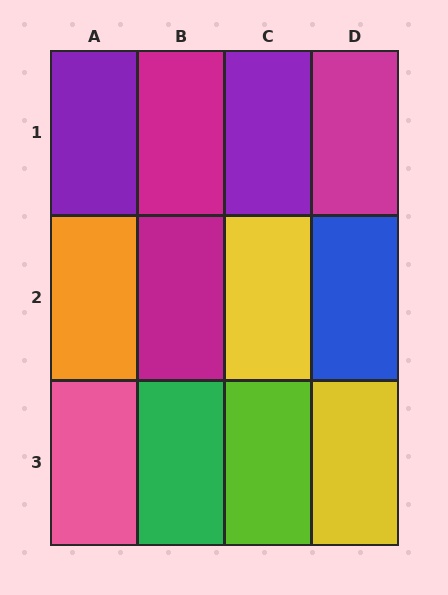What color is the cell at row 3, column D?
Yellow.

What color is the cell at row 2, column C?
Yellow.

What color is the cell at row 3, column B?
Green.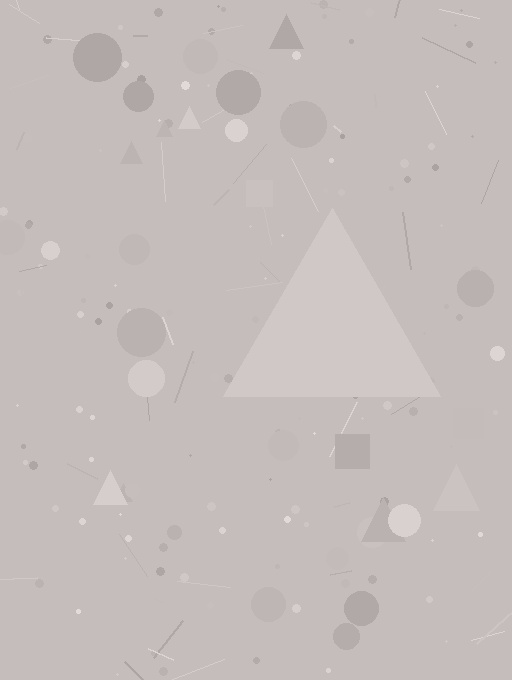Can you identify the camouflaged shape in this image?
The camouflaged shape is a triangle.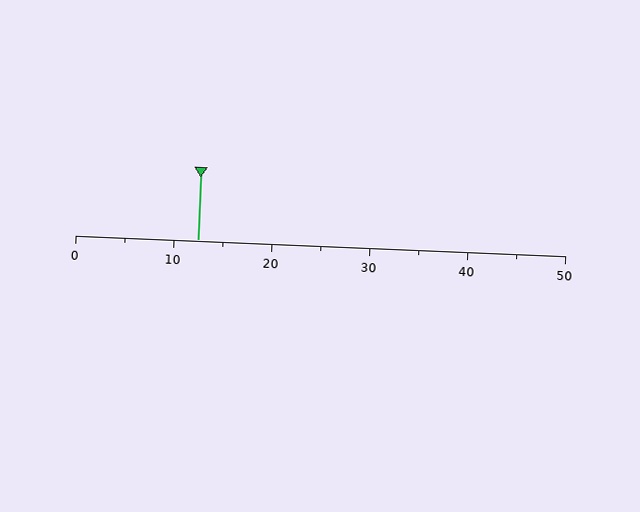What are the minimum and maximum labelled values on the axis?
The axis runs from 0 to 50.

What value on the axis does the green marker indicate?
The marker indicates approximately 12.5.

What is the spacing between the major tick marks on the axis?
The major ticks are spaced 10 apart.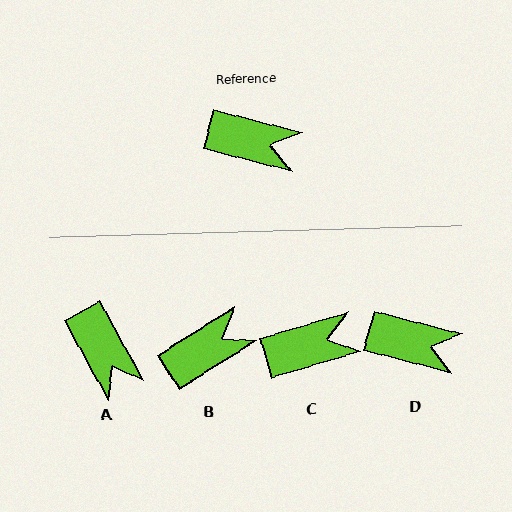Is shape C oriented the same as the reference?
No, it is off by about 31 degrees.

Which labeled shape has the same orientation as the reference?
D.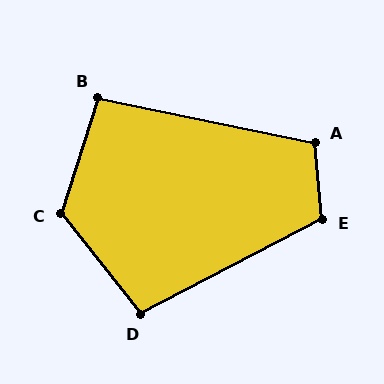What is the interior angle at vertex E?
Approximately 113 degrees (obtuse).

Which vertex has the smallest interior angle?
B, at approximately 96 degrees.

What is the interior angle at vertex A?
Approximately 107 degrees (obtuse).